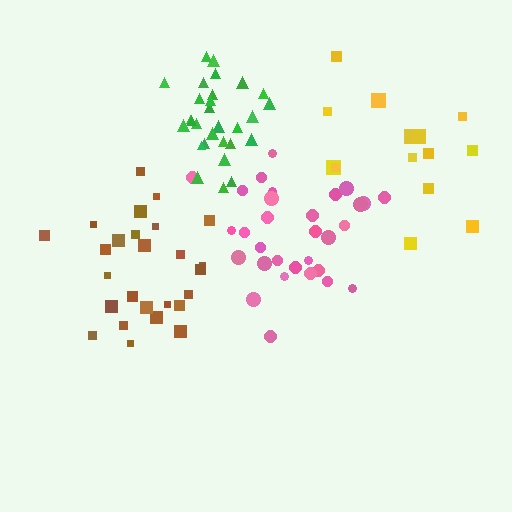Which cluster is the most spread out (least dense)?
Yellow.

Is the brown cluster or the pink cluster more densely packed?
Brown.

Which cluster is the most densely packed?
Green.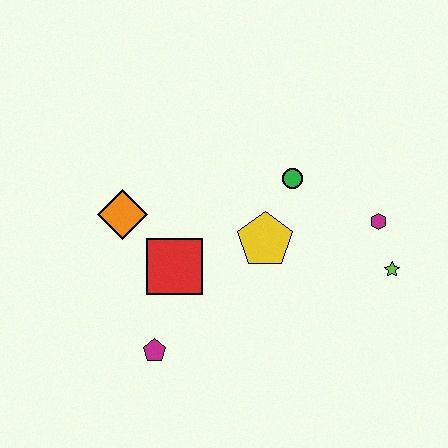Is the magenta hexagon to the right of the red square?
Yes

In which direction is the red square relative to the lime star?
The red square is to the left of the lime star.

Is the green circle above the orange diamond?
Yes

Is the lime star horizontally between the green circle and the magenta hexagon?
No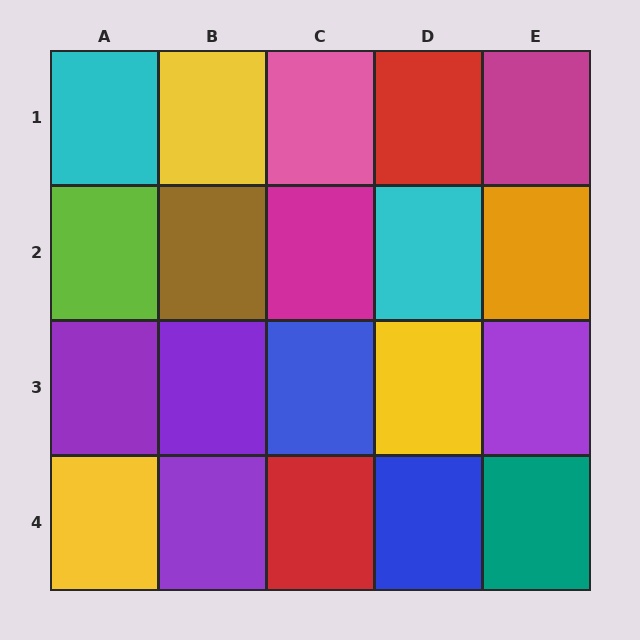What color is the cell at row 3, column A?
Purple.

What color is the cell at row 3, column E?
Purple.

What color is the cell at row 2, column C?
Magenta.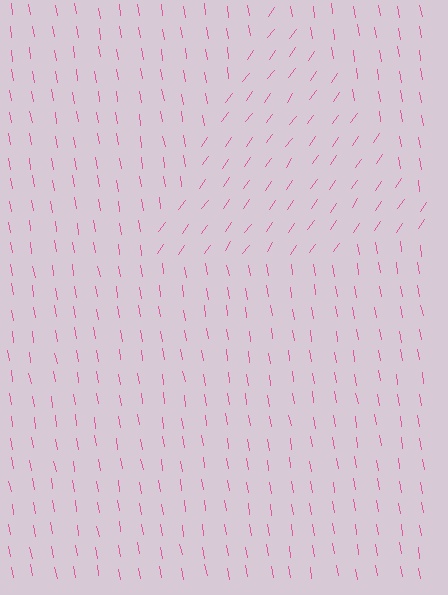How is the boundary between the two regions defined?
The boundary is defined purely by a change in line orientation (approximately 45 degrees difference). All lines are the same color and thickness.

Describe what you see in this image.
The image is filled with small pink line segments. A triangle region in the image has lines oriented differently from the surrounding lines, creating a visible texture boundary.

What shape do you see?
I see a triangle.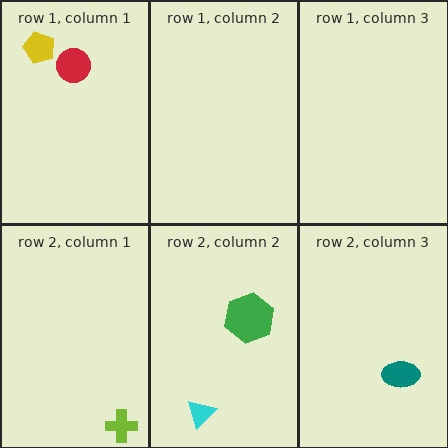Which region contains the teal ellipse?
The row 2, column 3 region.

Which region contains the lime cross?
The row 2, column 1 region.